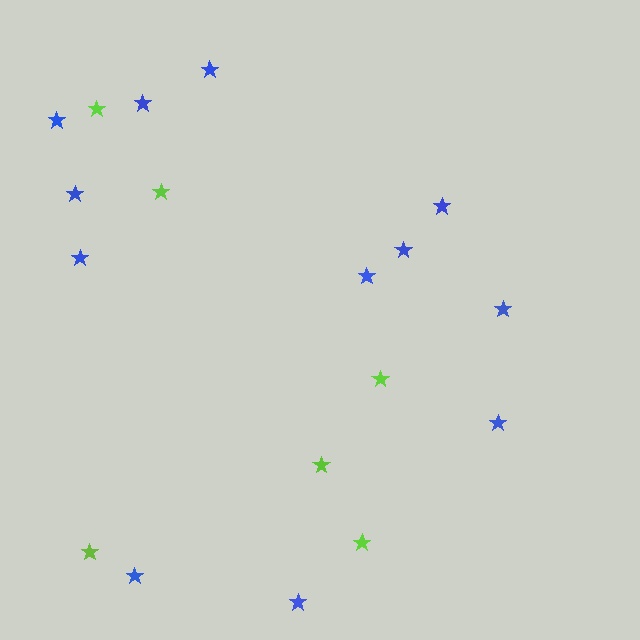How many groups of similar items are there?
There are 2 groups: one group of blue stars (12) and one group of lime stars (6).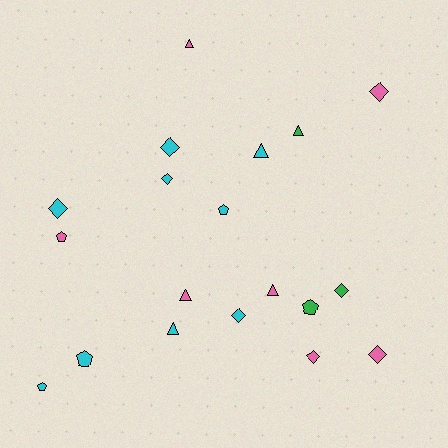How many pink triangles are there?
There are 3 pink triangles.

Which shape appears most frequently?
Diamond, with 8 objects.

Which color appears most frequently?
Cyan, with 9 objects.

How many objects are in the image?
There are 19 objects.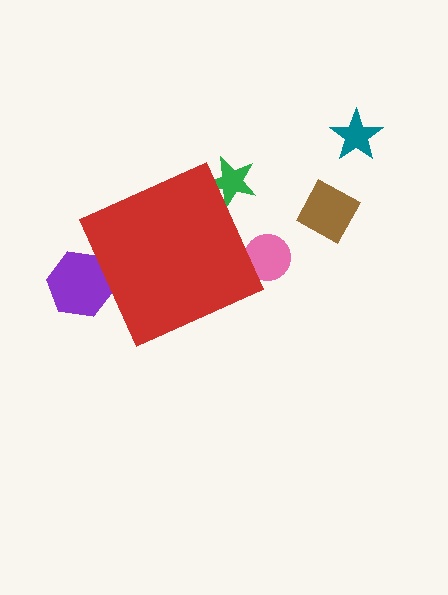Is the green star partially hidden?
Yes, the green star is partially hidden behind the red diamond.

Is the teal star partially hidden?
No, the teal star is fully visible.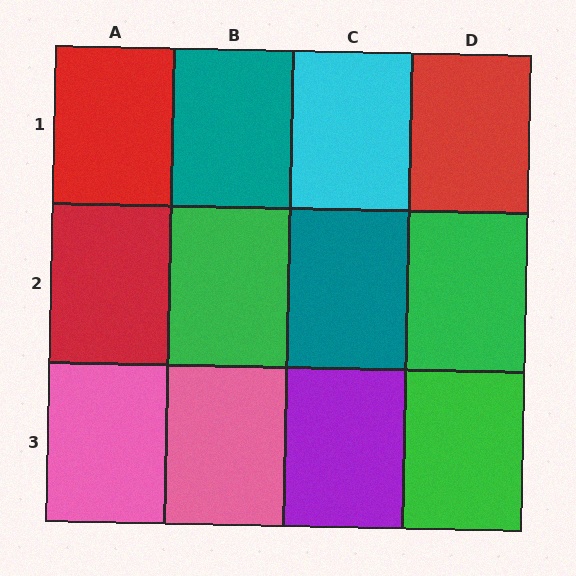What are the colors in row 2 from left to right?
Red, green, teal, green.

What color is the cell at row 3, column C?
Purple.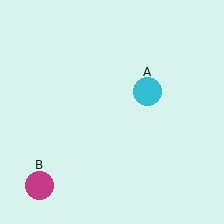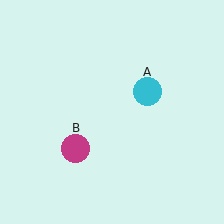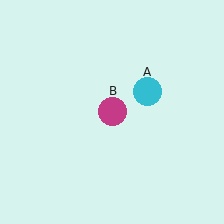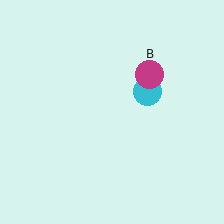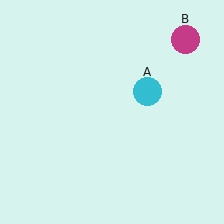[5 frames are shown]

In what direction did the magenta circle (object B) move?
The magenta circle (object B) moved up and to the right.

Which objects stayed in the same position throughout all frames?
Cyan circle (object A) remained stationary.